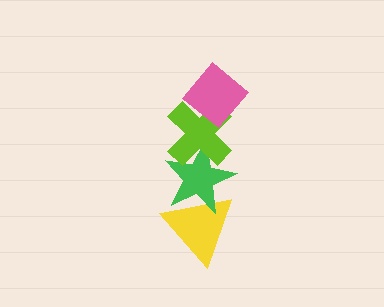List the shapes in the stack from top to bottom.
From top to bottom: the pink diamond, the lime cross, the green star, the yellow triangle.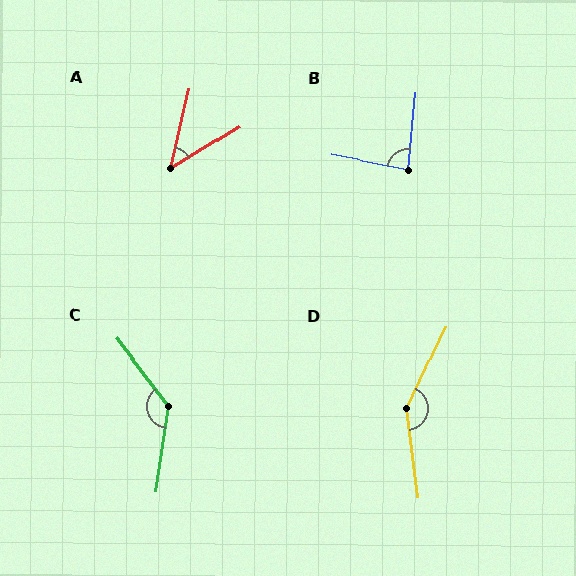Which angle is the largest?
D, at approximately 147 degrees.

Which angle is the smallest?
A, at approximately 45 degrees.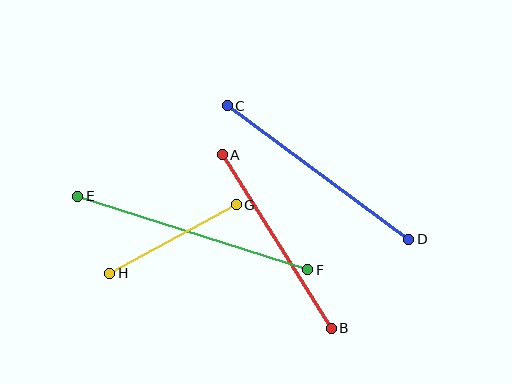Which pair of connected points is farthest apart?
Points E and F are farthest apart.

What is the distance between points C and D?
The distance is approximately 225 pixels.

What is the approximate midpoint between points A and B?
The midpoint is at approximately (277, 242) pixels.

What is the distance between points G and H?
The distance is approximately 144 pixels.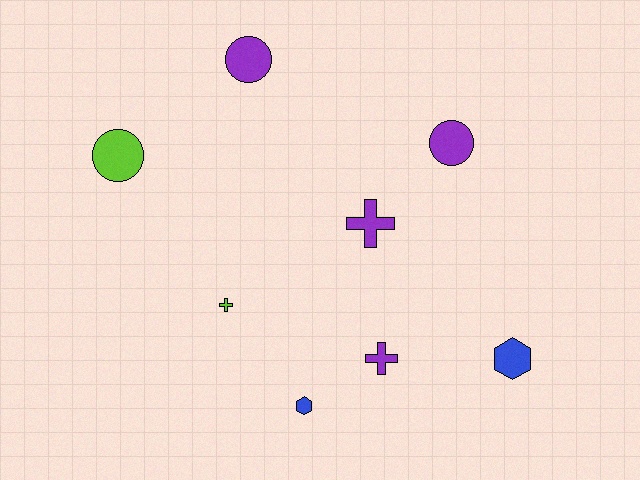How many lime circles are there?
There is 1 lime circle.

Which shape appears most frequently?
Cross, with 3 objects.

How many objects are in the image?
There are 8 objects.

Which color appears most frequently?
Purple, with 4 objects.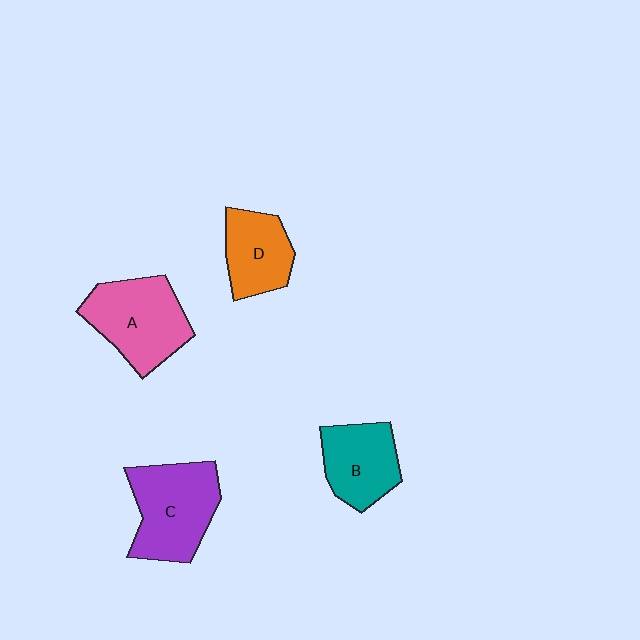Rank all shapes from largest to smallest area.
From largest to smallest: C (purple), A (pink), B (teal), D (orange).